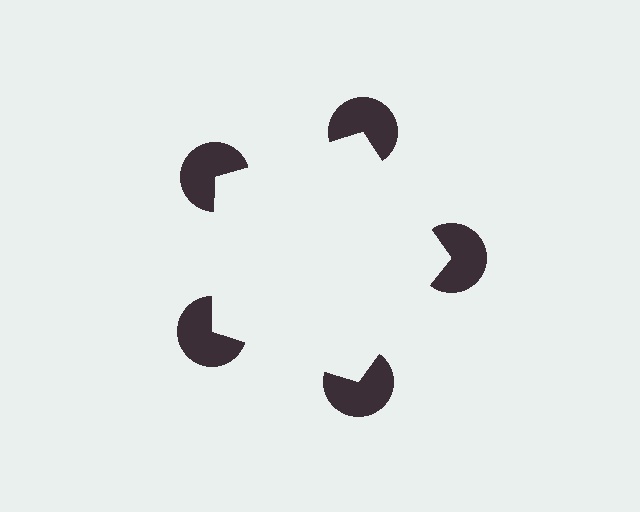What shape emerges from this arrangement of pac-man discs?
An illusory pentagon — its edges are inferred from the aligned wedge cuts in the pac-man discs, not physically drawn.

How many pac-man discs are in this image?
There are 5 — one at each vertex of the illusory pentagon.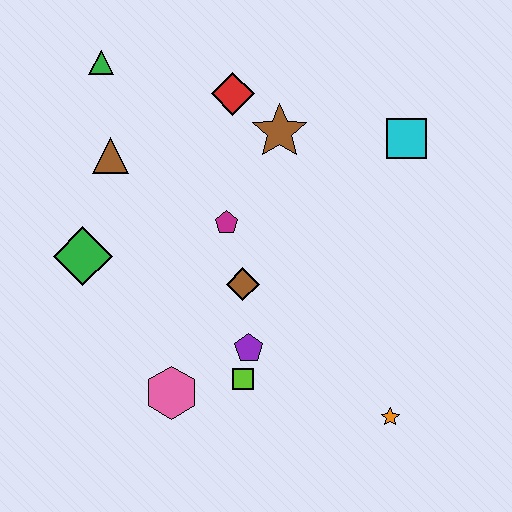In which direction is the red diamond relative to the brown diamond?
The red diamond is above the brown diamond.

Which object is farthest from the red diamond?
The orange star is farthest from the red diamond.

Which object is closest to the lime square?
The purple pentagon is closest to the lime square.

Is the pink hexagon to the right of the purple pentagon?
No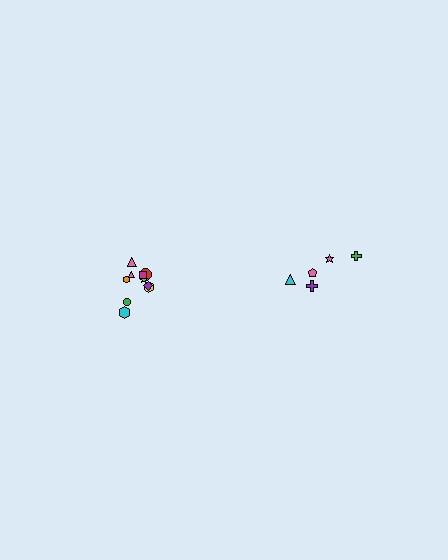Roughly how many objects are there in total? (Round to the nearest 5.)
Roughly 15 objects in total.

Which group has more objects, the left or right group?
The left group.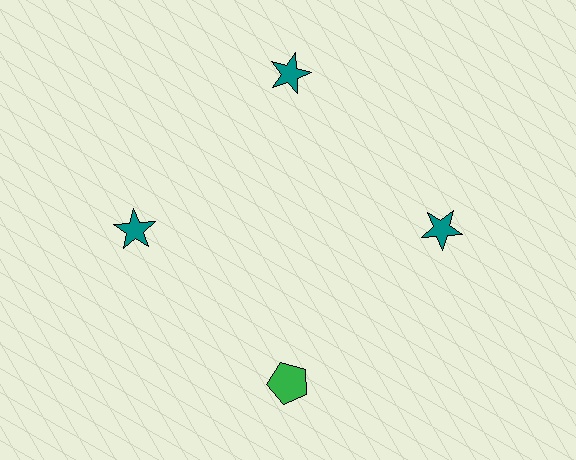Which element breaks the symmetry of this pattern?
The green pentagon at roughly the 6 o'clock position breaks the symmetry. All other shapes are teal stars.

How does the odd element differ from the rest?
It differs in both color (green instead of teal) and shape (pentagon instead of star).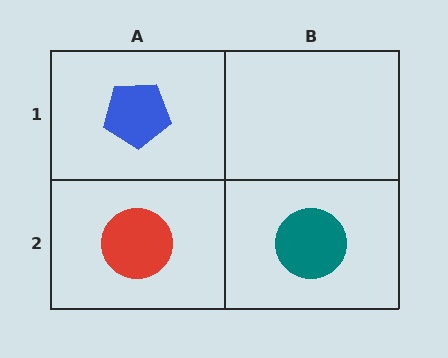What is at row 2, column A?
A red circle.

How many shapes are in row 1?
1 shape.